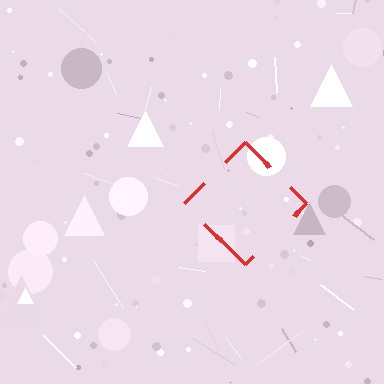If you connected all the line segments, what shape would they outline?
They would outline a diamond.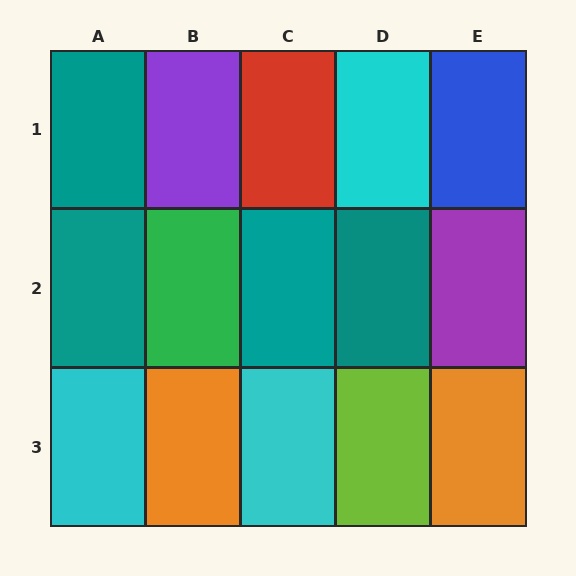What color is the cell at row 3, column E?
Orange.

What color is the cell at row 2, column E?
Purple.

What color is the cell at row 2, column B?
Green.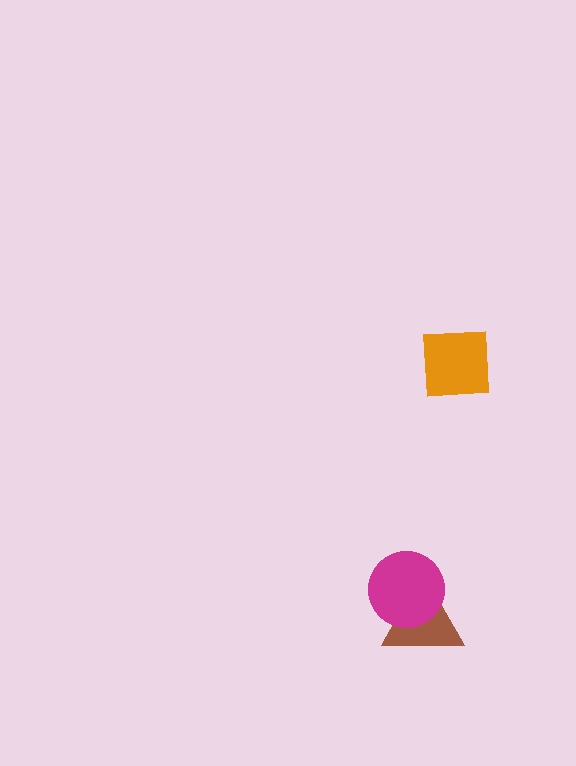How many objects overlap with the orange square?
0 objects overlap with the orange square.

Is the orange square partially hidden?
No, no other shape covers it.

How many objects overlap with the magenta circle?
1 object overlaps with the magenta circle.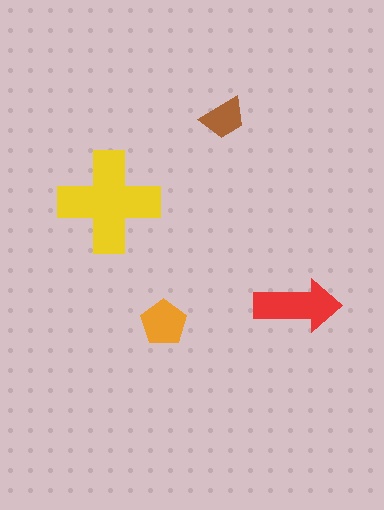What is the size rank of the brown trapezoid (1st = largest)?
4th.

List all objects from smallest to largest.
The brown trapezoid, the orange pentagon, the red arrow, the yellow cross.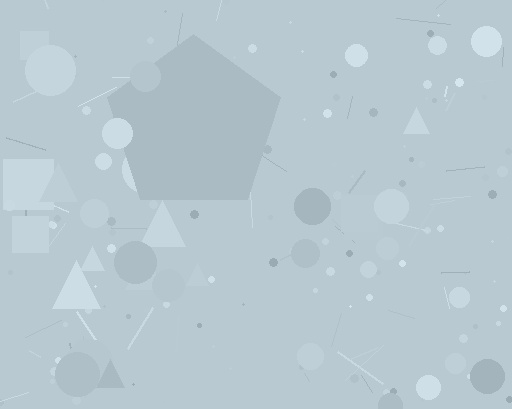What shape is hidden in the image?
A pentagon is hidden in the image.